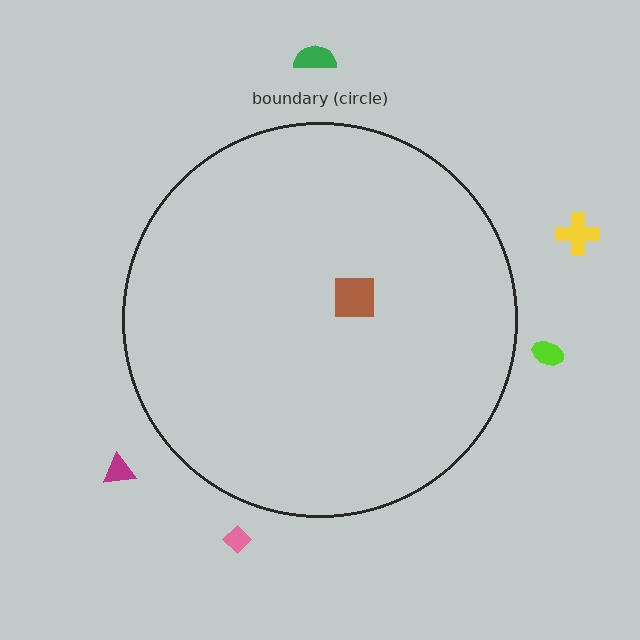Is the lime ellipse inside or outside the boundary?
Outside.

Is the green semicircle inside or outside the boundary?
Outside.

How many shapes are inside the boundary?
1 inside, 5 outside.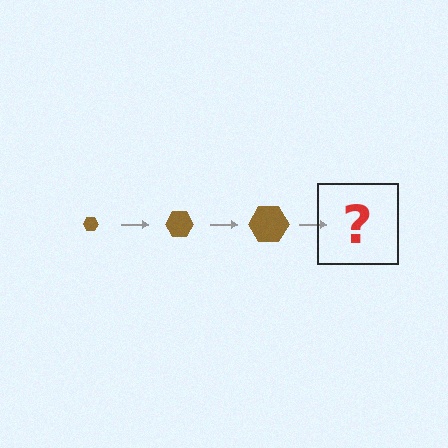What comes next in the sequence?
The next element should be a brown hexagon, larger than the previous one.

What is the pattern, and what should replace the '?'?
The pattern is that the hexagon gets progressively larger each step. The '?' should be a brown hexagon, larger than the previous one.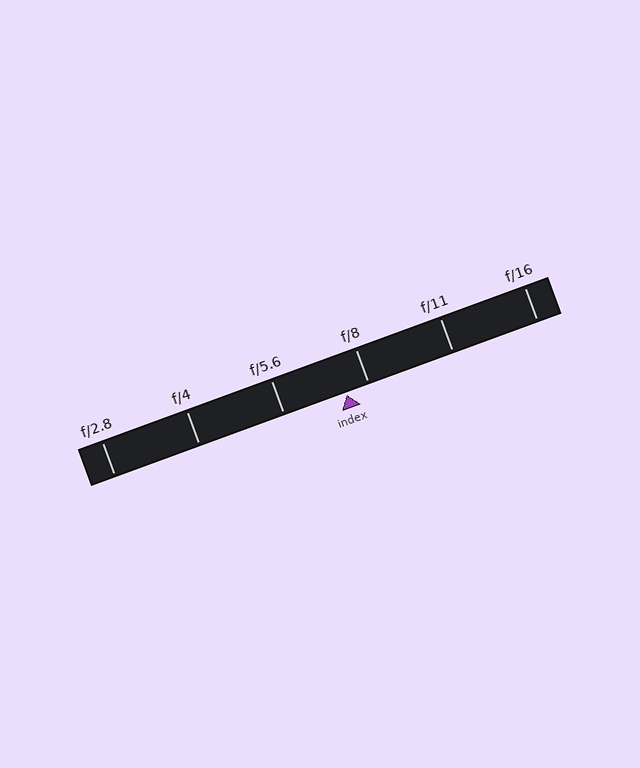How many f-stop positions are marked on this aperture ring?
There are 6 f-stop positions marked.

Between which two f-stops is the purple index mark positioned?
The index mark is between f/5.6 and f/8.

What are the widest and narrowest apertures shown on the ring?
The widest aperture shown is f/2.8 and the narrowest is f/16.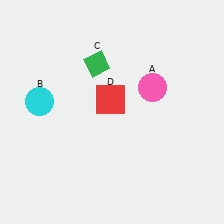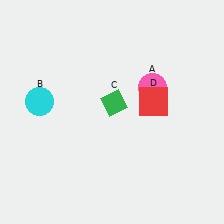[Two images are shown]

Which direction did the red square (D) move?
The red square (D) moved right.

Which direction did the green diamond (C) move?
The green diamond (C) moved down.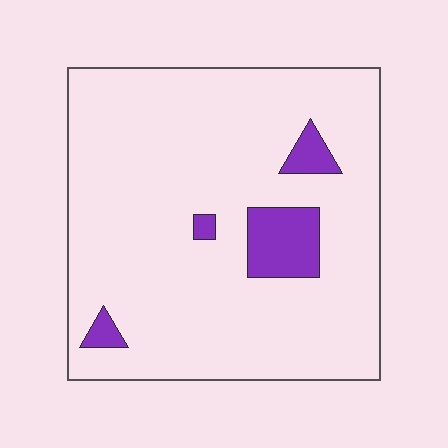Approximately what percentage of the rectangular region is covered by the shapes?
Approximately 10%.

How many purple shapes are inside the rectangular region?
4.